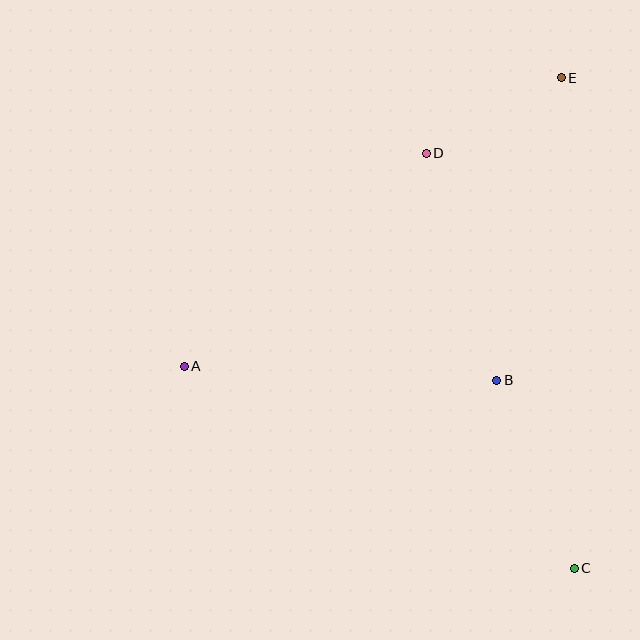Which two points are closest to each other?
Points D and E are closest to each other.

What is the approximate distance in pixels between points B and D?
The distance between B and D is approximately 237 pixels.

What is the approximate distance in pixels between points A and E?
The distance between A and E is approximately 475 pixels.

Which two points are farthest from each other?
Points C and E are farthest from each other.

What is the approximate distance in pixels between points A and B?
The distance between A and B is approximately 313 pixels.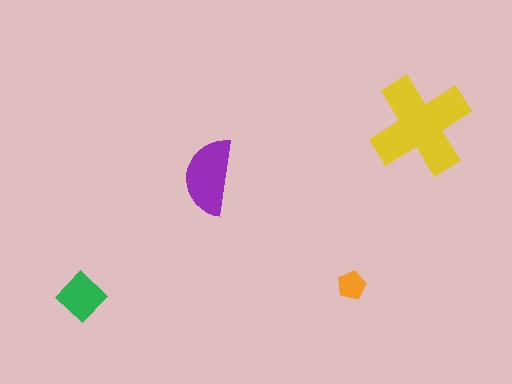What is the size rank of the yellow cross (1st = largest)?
1st.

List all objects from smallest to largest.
The orange pentagon, the green diamond, the purple semicircle, the yellow cross.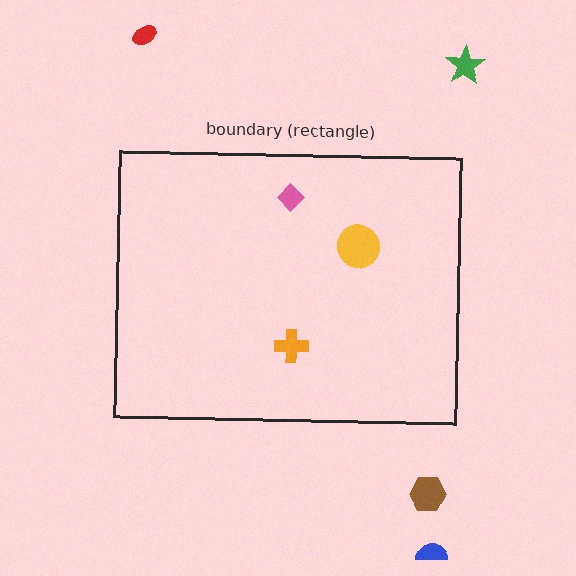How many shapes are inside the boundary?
3 inside, 4 outside.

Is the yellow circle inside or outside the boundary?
Inside.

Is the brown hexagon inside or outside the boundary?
Outside.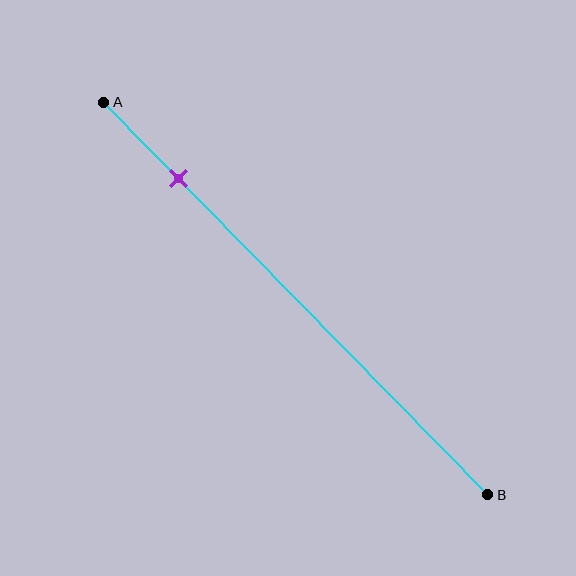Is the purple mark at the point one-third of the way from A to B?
No, the mark is at about 20% from A, not at the 33% one-third point.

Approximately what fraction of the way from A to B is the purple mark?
The purple mark is approximately 20% of the way from A to B.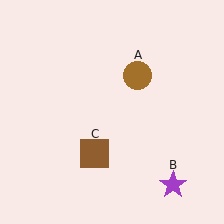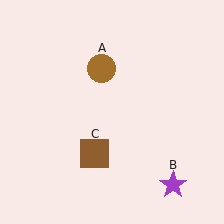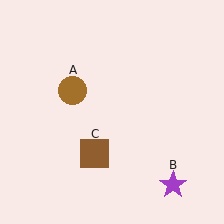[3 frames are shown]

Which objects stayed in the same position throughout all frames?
Purple star (object B) and brown square (object C) remained stationary.